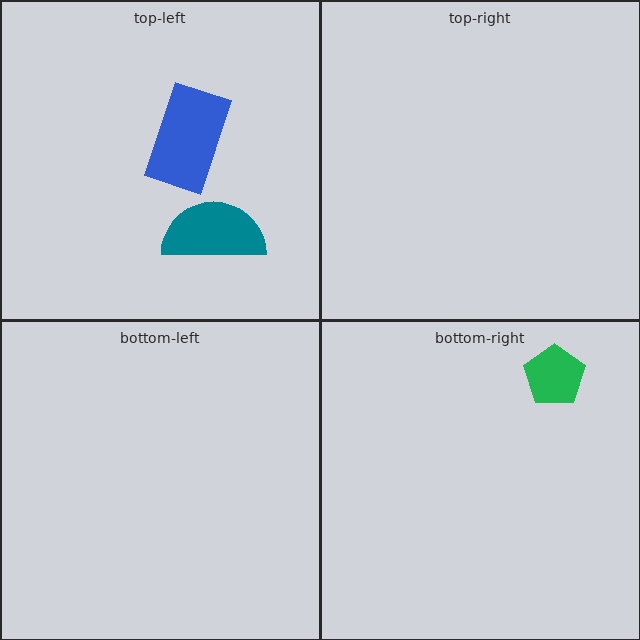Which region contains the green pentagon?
The bottom-right region.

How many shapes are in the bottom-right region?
1.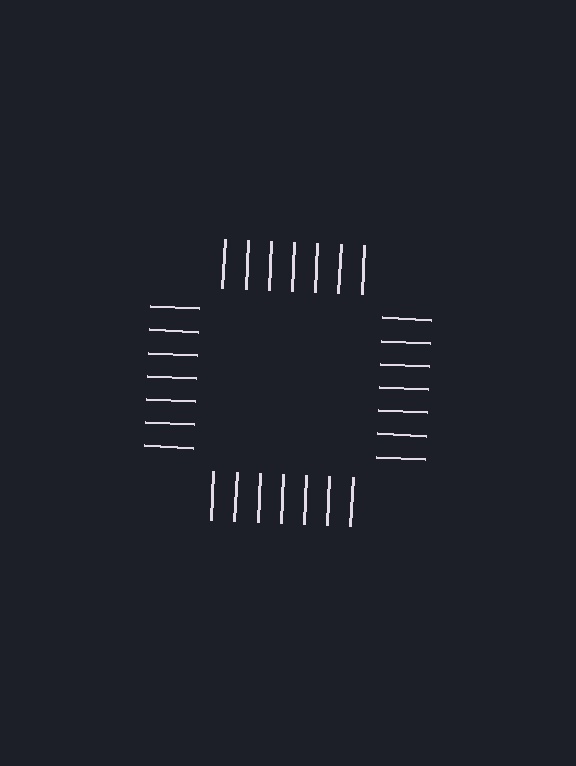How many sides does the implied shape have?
4 sides — the line-ends trace a square.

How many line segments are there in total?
28 — 7 along each of the 4 edges.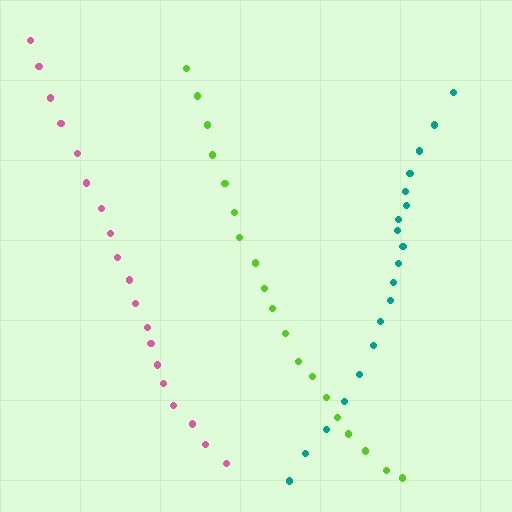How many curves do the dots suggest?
There are 3 distinct paths.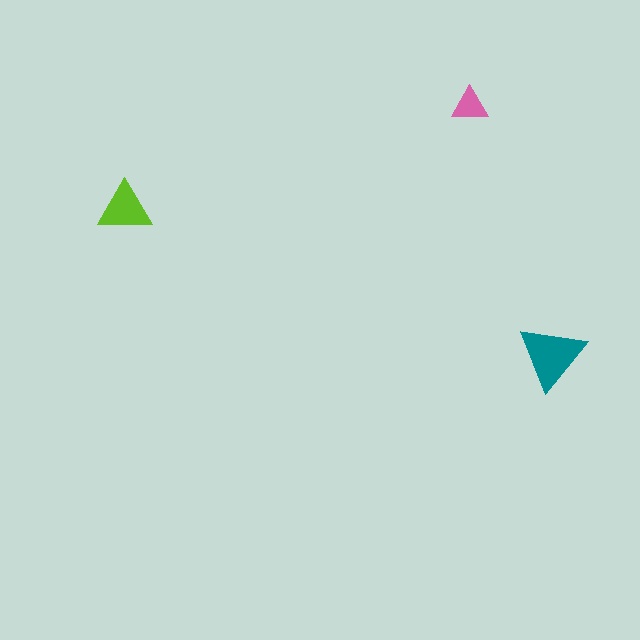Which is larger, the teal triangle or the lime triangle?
The teal one.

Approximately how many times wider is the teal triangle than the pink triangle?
About 2 times wider.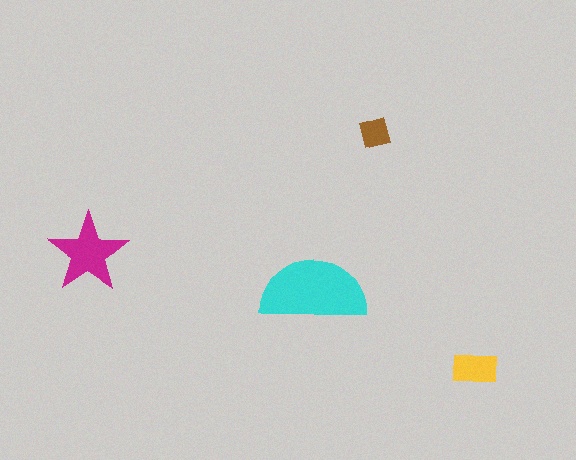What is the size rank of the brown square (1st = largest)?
4th.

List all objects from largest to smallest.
The cyan semicircle, the magenta star, the yellow rectangle, the brown square.